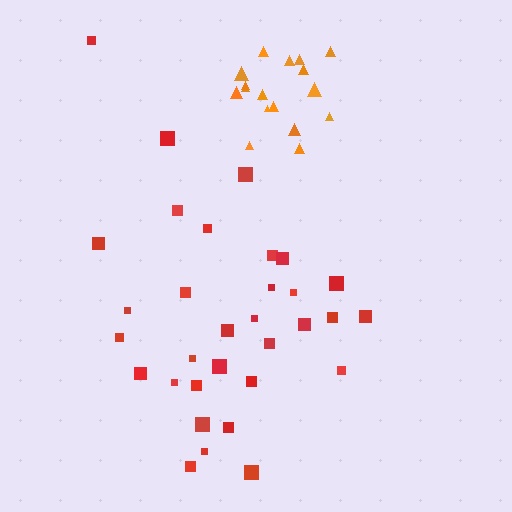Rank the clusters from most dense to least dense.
orange, red.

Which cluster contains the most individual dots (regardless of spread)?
Red (32).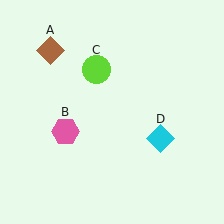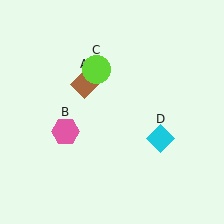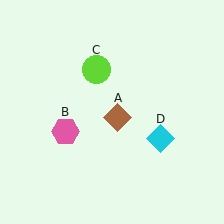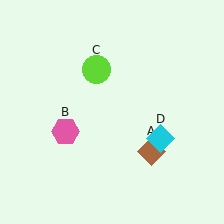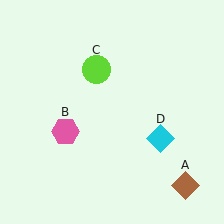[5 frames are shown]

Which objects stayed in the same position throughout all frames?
Pink hexagon (object B) and lime circle (object C) and cyan diamond (object D) remained stationary.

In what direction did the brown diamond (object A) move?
The brown diamond (object A) moved down and to the right.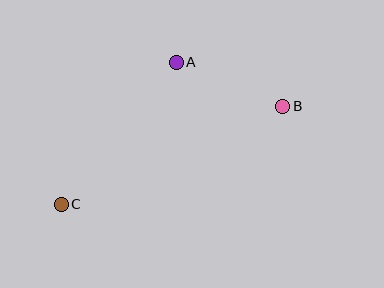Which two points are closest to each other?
Points A and B are closest to each other.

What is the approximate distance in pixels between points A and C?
The distance between A and C is approximately 183 pixels.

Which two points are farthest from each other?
Points B and C are farthest from each other.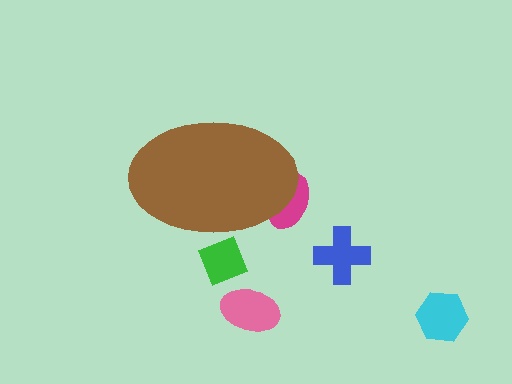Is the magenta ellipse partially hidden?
Yes, the magenta ellipse is partially hidden behind the brown ellipse.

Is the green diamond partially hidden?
Yes, the green diamond is partially hidden behind the brown ellipse.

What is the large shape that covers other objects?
A brown ellipse.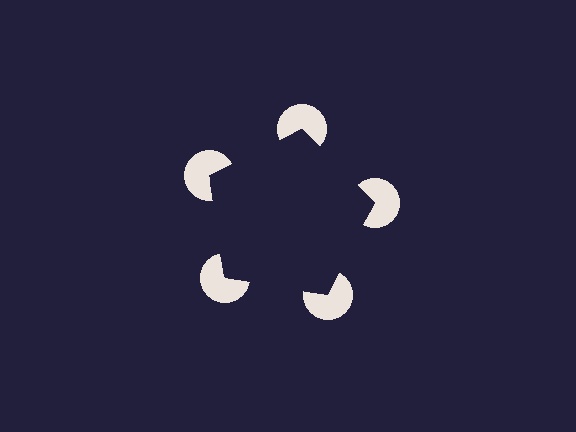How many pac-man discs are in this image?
There are 5 — one at each vertex of the illusory pentagon.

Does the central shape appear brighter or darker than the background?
It typically appears slightly darker than the background, even though no actual brightness change is drawn.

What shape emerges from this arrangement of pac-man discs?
An illusory pentagon — its edges are inferred from the aligned wedge cuts in the pac-man discs, not physically drawn.